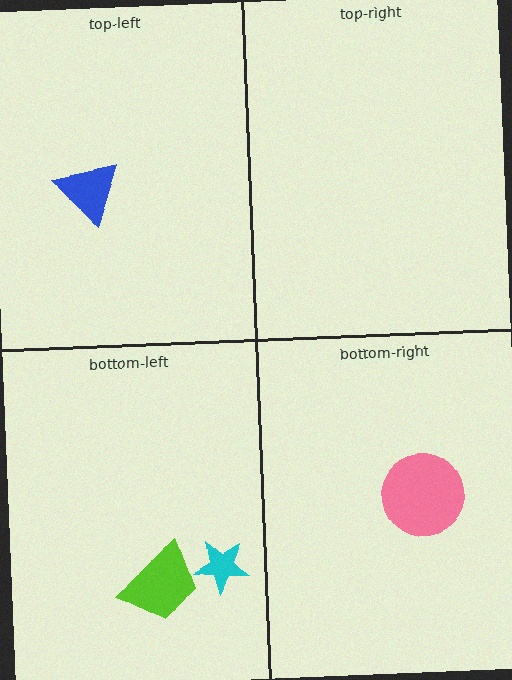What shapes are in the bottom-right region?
The pink circle.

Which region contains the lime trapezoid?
The bottom-left region.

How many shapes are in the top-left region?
1.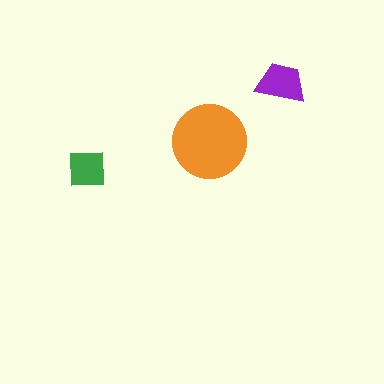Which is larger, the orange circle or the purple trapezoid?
The orange circle.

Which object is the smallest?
The green square.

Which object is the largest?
The orange circle.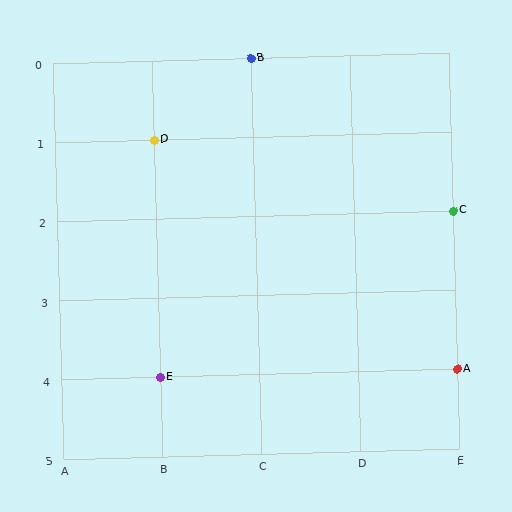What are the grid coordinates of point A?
Point A is at grid coordinates (E, 4).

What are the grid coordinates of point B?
Point B is at grid coordinates (C, 0).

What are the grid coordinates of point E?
Point E is at grid coordinates (B, 4).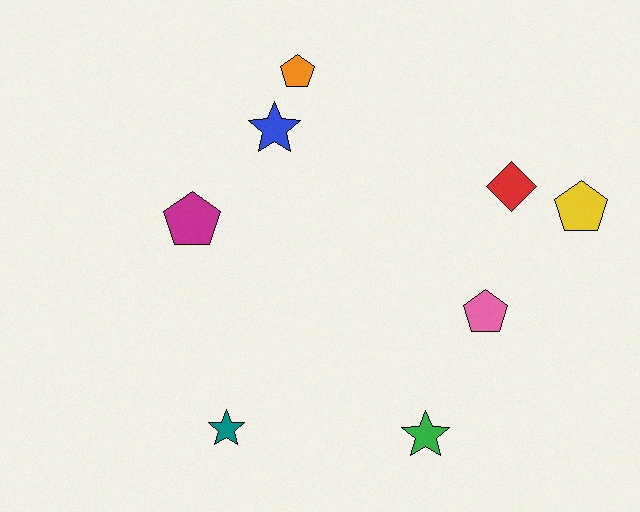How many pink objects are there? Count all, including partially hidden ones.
There is 1 pink object.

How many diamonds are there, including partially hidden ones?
There is 1 diamond.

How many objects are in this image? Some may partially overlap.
There are 8 objects.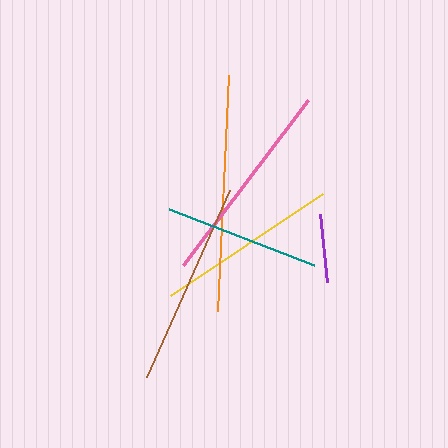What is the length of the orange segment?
The orange segment is approximately 237 pixels long.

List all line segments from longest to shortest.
From longest to shortest: orange, pink, brown, yellow, teal, purple.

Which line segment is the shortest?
The purple line is the shortest at approximately 69 pixels.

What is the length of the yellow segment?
The yellow segment is approximately 184 pixels long.